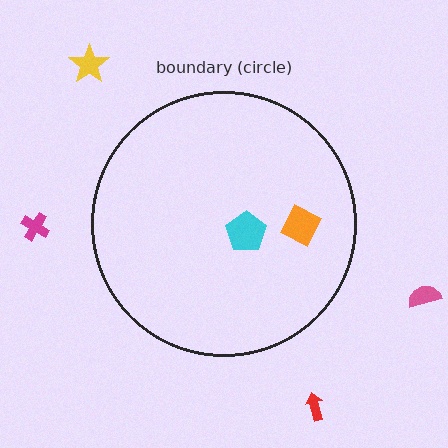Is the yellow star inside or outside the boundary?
Outside.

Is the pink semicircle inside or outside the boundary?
Outside.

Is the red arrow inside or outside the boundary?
Outside.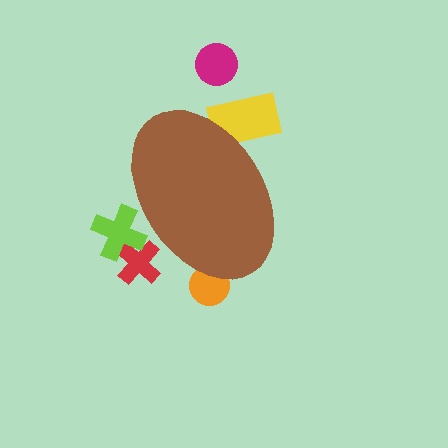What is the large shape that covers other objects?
A brown ellipse.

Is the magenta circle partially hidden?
No, the magenta circle is fully visible.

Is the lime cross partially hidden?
Yes, the lime cross is partially hidden behind the brown ellipse.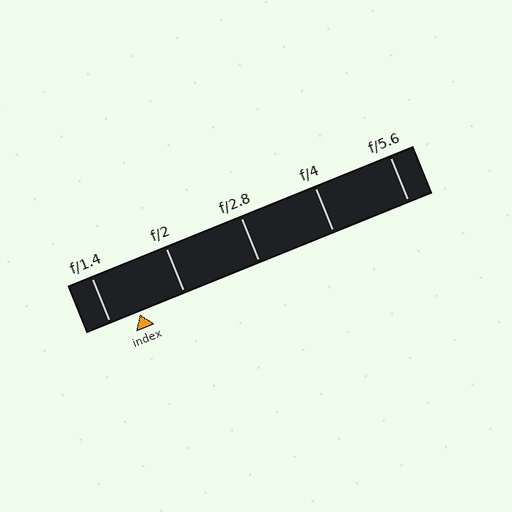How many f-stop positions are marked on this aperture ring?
There are 5 f-stop positions marked.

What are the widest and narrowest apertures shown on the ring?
The widest aperture shown is f/1.4 and the narrowest is f/5.6.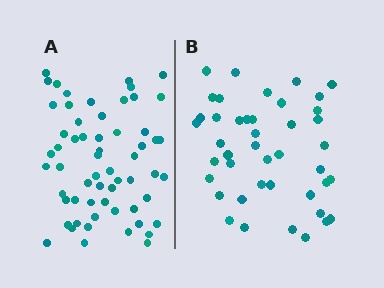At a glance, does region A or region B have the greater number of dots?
Region A (the left region) has more dots.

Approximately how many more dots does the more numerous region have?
Region A has approximately 15 more dots than region B.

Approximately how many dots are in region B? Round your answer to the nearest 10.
About 40 dots. (The exact count is 43, which rounds to 40.)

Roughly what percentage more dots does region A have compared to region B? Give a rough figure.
About 40% more.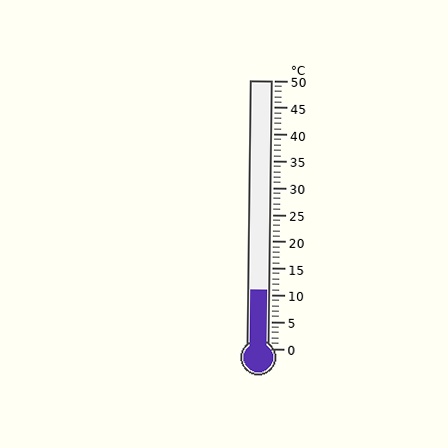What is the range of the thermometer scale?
The thermometer scale ranges from 0°C to 50°C.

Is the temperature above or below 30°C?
The temperature is below 30°C.